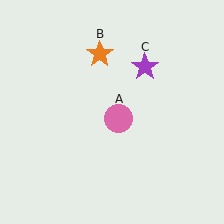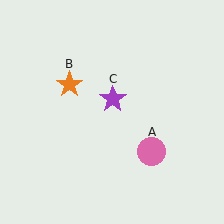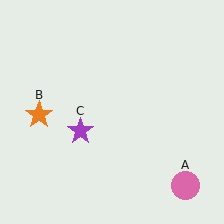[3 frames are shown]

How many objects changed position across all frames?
3 objects changed position: pink circle (object A), orange star (object B), purple star (object C).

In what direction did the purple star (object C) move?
The purple star (object C) moved down and to the left.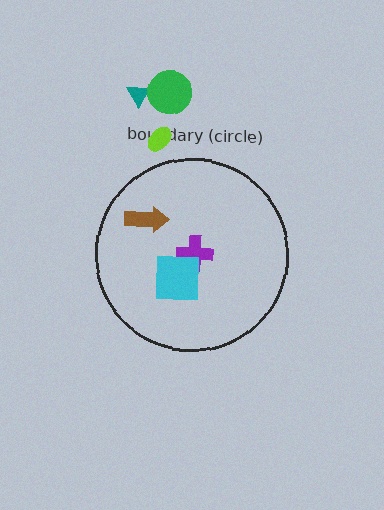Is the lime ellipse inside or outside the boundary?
Outside.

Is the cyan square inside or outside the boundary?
Inside.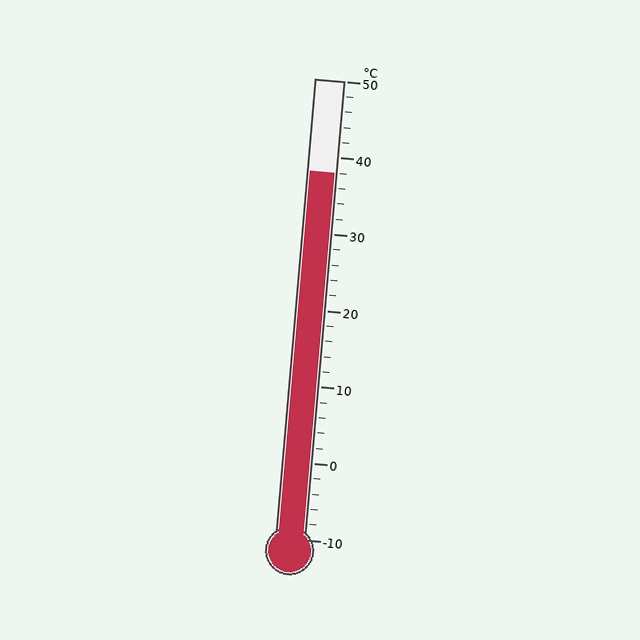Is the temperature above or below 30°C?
The temperature is above 30°C.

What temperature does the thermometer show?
The thermometer shows approximately 38°C.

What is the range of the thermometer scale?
The thermometer scale ranges from -10°C to 50°C.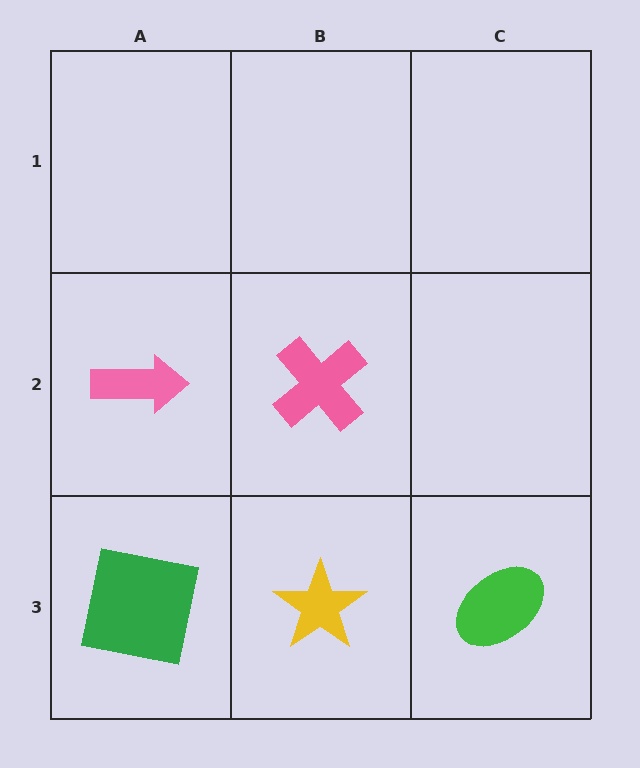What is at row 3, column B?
A yellow star.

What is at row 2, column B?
A pink cross.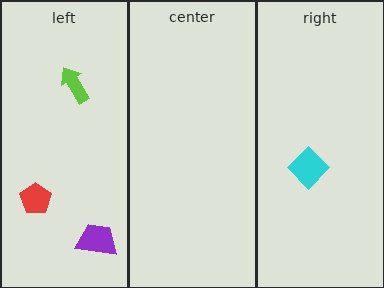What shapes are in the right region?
The cyan diamond.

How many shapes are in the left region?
3.